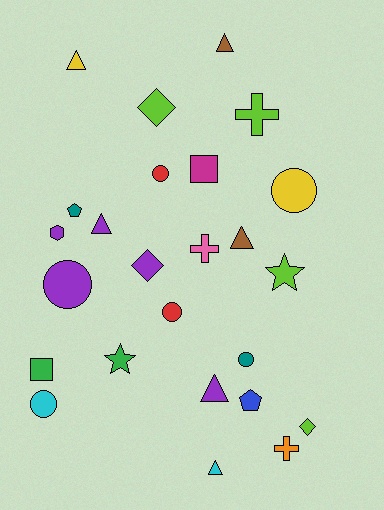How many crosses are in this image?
There are 3 crosses.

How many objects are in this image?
There are 25 objects.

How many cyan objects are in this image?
There are 2 cyan objects.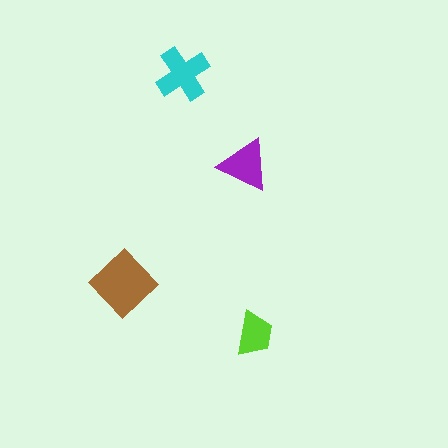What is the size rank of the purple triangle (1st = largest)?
3rd.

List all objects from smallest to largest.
The lime trapezoid, the purple triangle, the cyan cross, the brown diamond.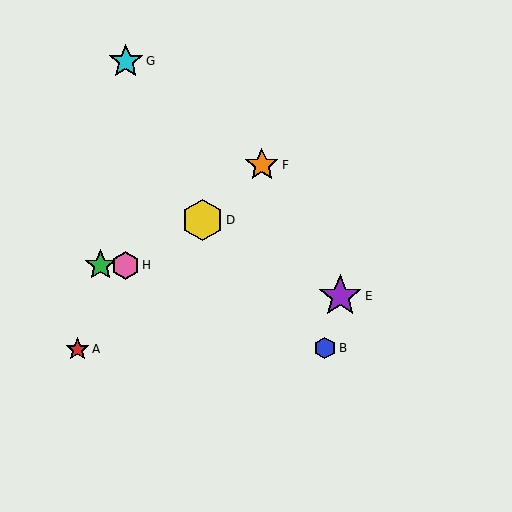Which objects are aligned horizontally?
Objects C, H are aligned horizontally.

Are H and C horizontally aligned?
Yes, both are at y≈265.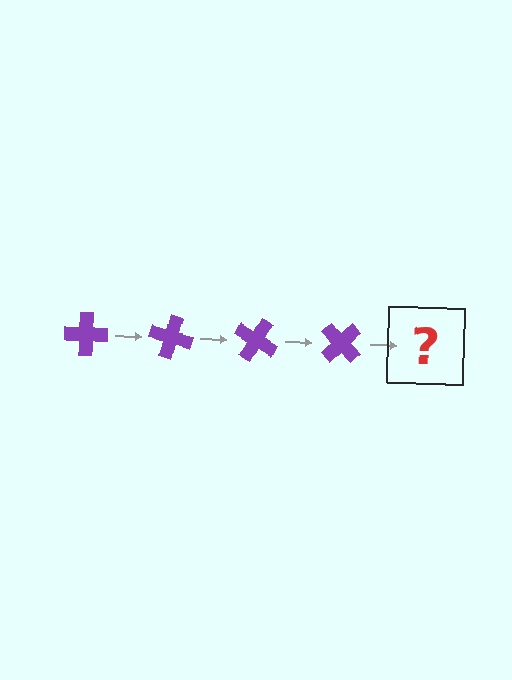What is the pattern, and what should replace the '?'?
The pattern is that the cross rotates 15 degrees each step. The '?' should be a purple cross rotated 60 degrees.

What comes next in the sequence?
The next element should be a purple cross rotated 60 degrees.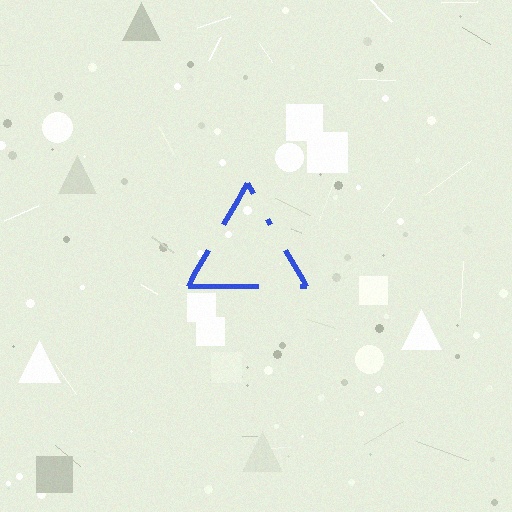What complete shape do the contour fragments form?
The contour fragments form a triangle.